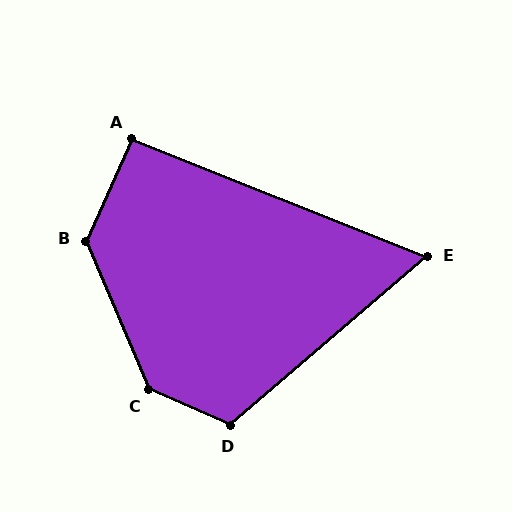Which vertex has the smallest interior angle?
E, at approximately 63 degrees.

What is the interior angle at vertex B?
Approximately 133 degrees (obtuse).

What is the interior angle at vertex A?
Approximately 92 degrees (approximately right).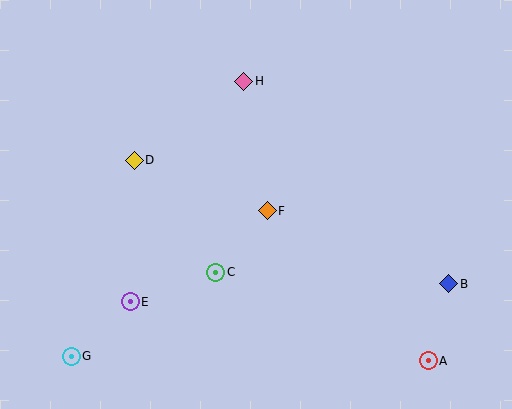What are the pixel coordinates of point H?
Point H is at (244, 81).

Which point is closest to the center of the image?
Point F at (267, 211) is closest to the center.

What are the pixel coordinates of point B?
Point B is at (448, 284).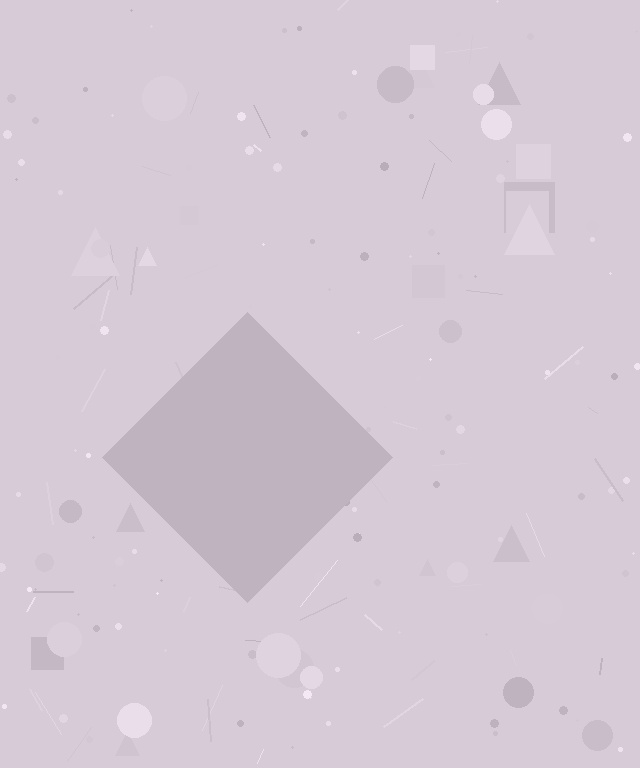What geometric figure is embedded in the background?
A diamond is embedded in the background.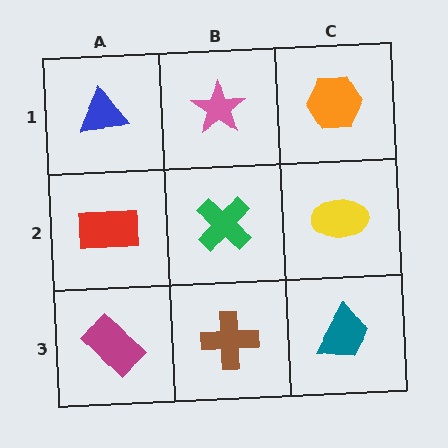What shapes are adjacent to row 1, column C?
A yellow ellipse (row 2, column C), a pink star (row 1, column B).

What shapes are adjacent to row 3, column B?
A green cross (row 2, column B), a magenta rectangle (row 3, column A), a teal trapezoid (row 3, column C).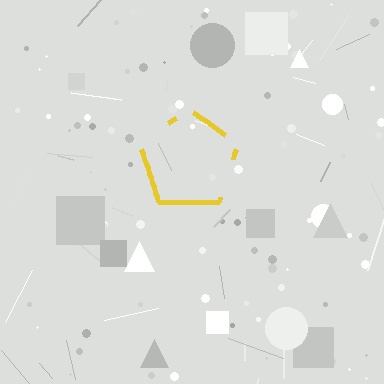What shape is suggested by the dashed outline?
The dashed outline suggests a pentagon.